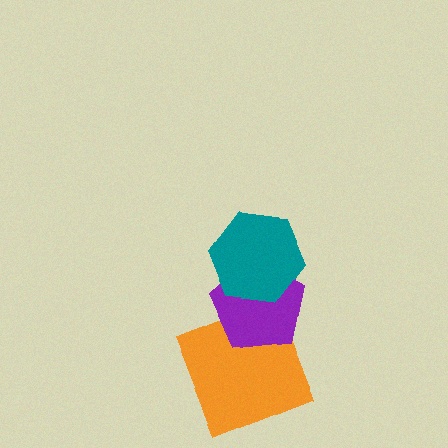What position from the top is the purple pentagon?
The purple pentagon is 2nd from the top.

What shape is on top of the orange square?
The purple pentagon is on top of the orange square.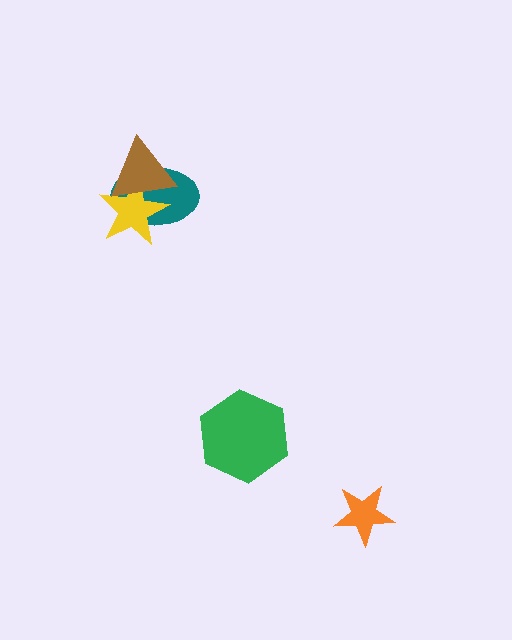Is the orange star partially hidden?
No, no other shape covers it.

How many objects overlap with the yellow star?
2 objects overlap with the yellow star.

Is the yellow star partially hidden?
Yes, it is partially covered by another shape.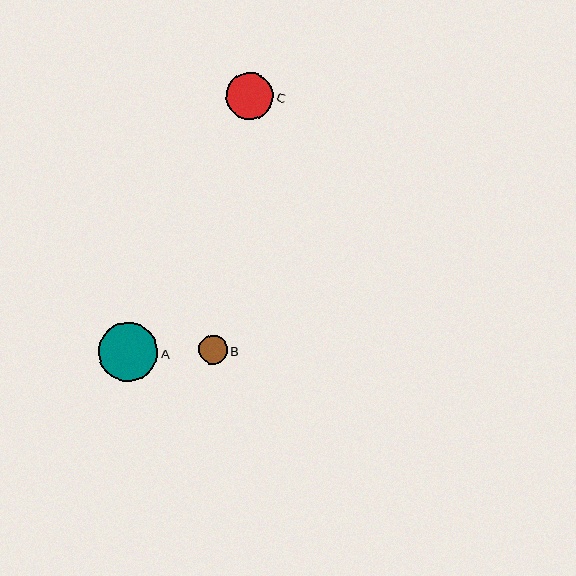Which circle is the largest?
Circle A is the largest with a size of approximately 60 pixels.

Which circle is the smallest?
Circle B is the smallest with a size of approximately 29 pixels.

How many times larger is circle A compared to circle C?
Circle A is approximately 1.3 times the size of circle C.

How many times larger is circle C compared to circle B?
Circle C is approximately 1.6 times the size of circle B.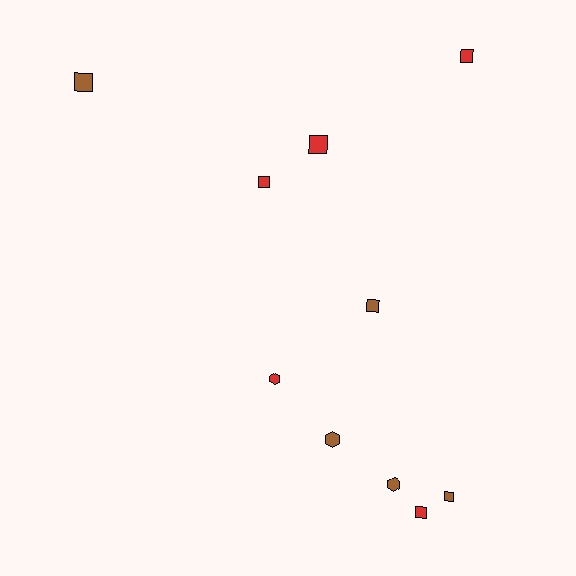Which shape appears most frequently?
Square, with 7 objects.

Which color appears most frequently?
Brown, with 5 objects.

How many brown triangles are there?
There are no brown triangles.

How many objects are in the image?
There are 10 objects.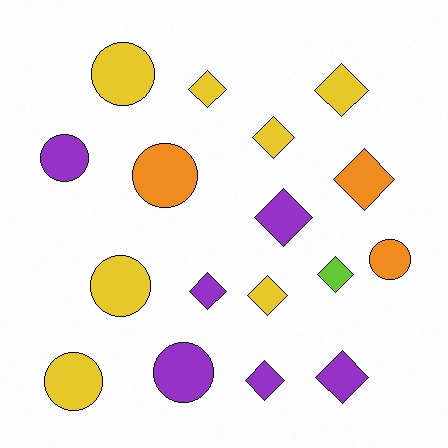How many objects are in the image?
There are 17 objects.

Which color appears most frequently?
Yellow, with 7 objects.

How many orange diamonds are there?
There is 1 orange diamond.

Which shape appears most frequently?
Diamond, with 10 objects.